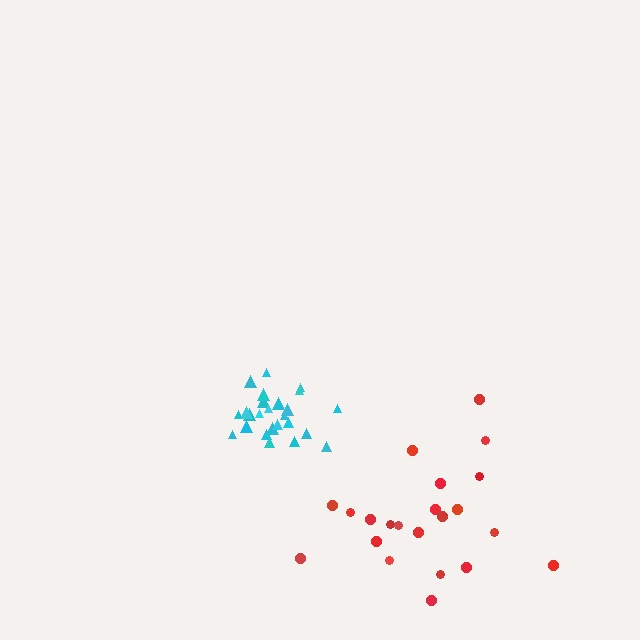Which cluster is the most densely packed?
Cyan.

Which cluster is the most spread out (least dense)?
Red.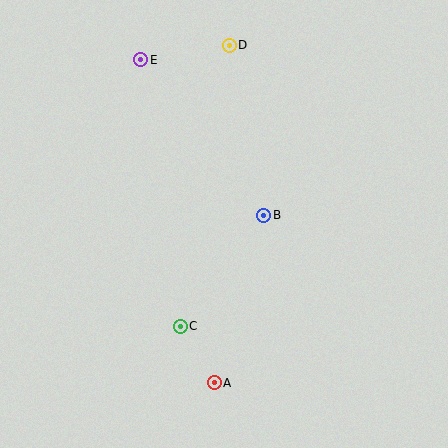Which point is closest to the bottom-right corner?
Point A is closest to the bottom-right corner.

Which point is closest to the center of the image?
Point B at (264, 215) is closest to the center.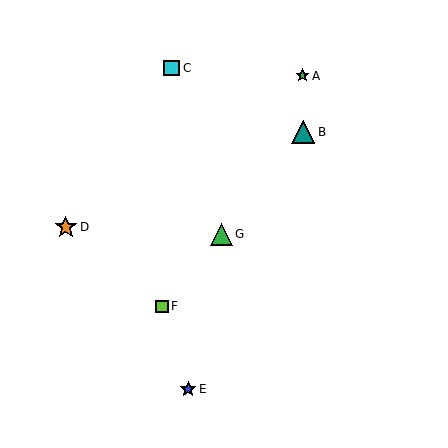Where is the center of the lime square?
The center of the lime square is at (162, 306).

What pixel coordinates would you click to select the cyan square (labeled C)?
Click at (172, 68) to select the cyan square C.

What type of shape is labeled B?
Shape B is a teal triangle.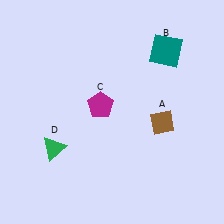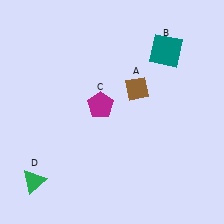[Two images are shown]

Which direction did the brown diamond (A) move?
The brown diamond (A) moved up.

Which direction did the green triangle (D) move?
The green triangle (D) moved down.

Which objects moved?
The objects that moved are: the brown diamond (A), the green triangle (D).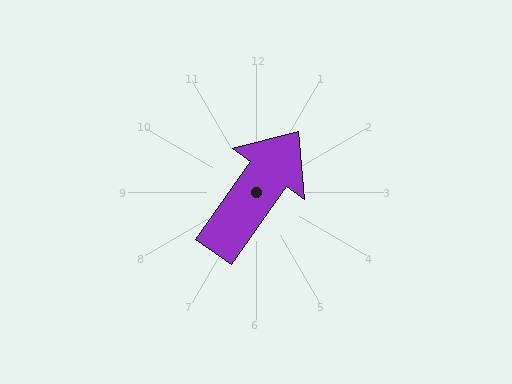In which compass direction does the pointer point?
Northeast.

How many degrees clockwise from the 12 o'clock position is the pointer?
Approximately 35 degrees.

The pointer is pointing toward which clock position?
Roughly 1 o'clock.